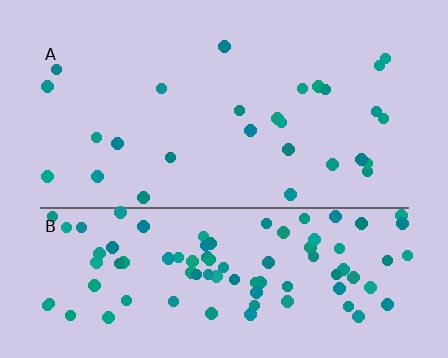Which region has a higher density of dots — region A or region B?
B (the bottom).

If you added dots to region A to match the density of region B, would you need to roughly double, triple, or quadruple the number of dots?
Approximately triple.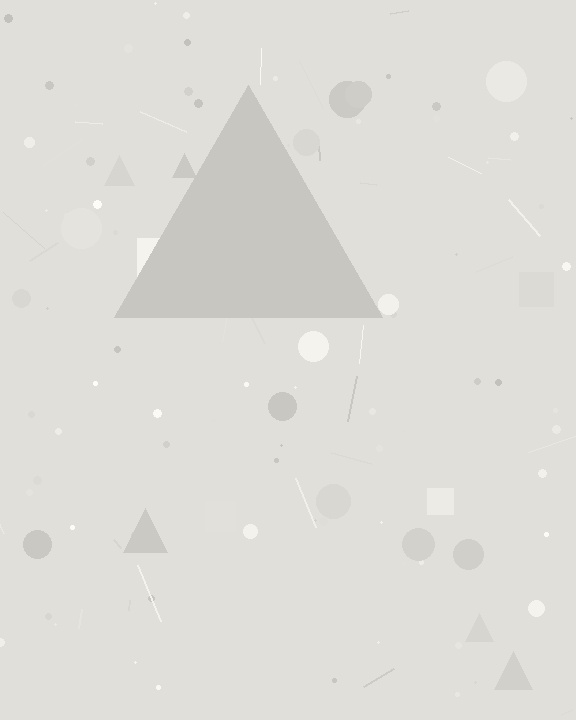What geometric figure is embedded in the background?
A triangle is embedded in the background.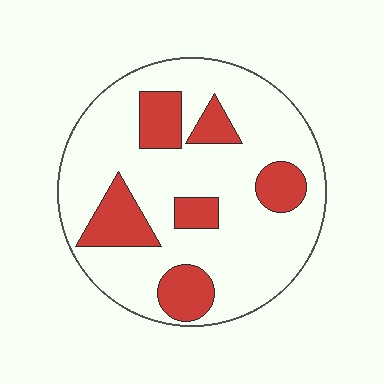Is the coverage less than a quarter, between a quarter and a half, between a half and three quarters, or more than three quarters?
Less than a quarter.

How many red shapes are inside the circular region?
6.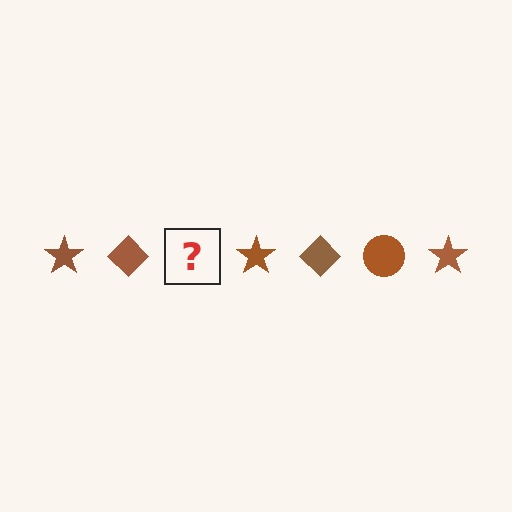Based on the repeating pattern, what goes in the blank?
The blank should be a brown circle.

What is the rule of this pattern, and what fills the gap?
The rule is that the pattern cycles through star, diamond, circle shapes in brown. The gap should be filled with a brown circle.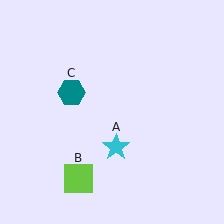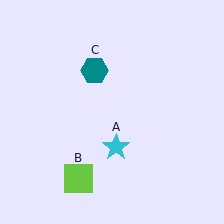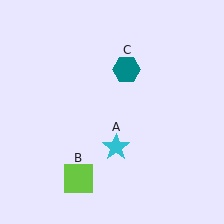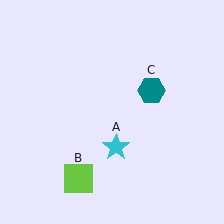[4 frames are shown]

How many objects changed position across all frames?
1 object changed position: teal hexagon (object C).